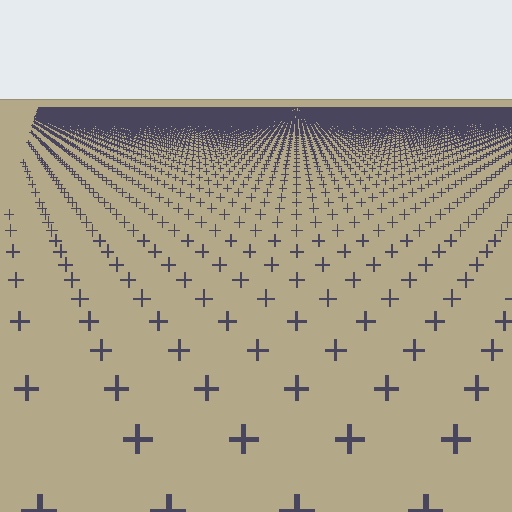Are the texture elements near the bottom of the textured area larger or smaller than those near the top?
Larger. Near the bottom, elements are closer to the viewer and appear at a bigger on-screen size.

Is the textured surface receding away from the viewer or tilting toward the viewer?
The surface is receding away from the viewer. Texture elements get smaller and denser toward the top.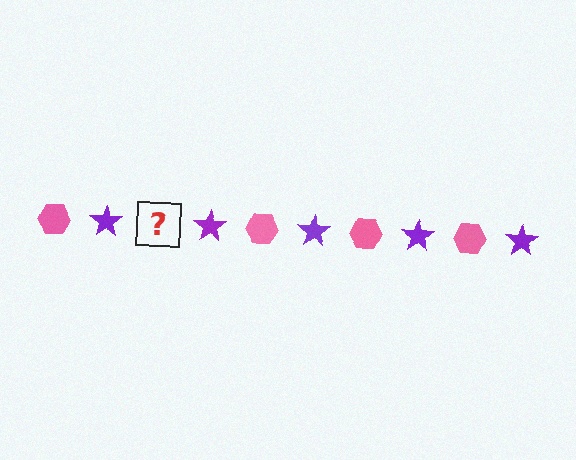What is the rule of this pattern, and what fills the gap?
The rule is that the pattern alternates between pink hexagon and purple star. The gap should be filled with a pink hexagon.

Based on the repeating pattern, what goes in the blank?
The blank should be a pink hexagon.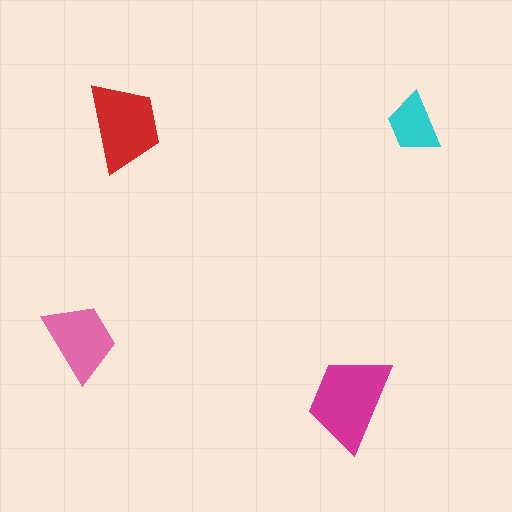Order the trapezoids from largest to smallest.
the magenta one, the red one, the pink one, the cyan one.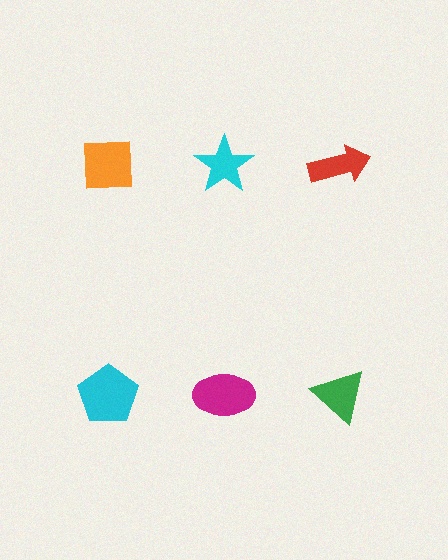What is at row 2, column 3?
A green triangle.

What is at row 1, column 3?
A red arrow.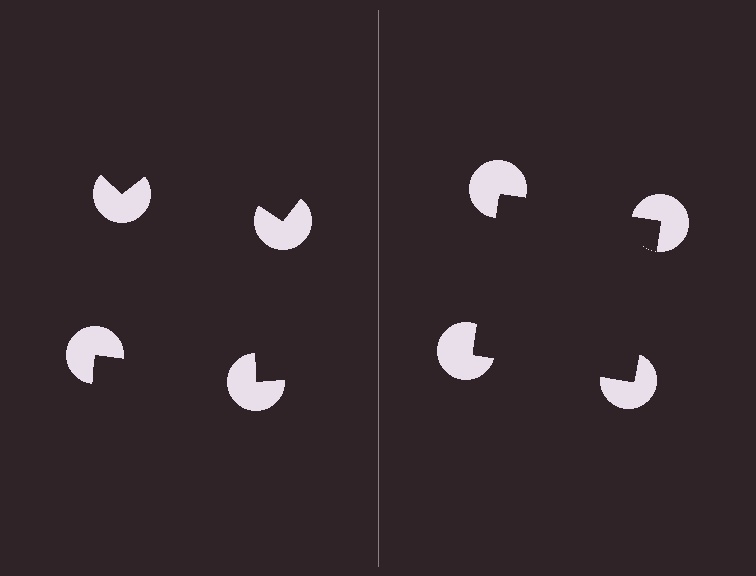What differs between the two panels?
The pac-man discs are positioned identically on both sides; only the wedge orientations differ. On the right they align to a square; on the left they are misaligned.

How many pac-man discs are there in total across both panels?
8 — 4 on each side.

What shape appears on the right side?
An illusory square.